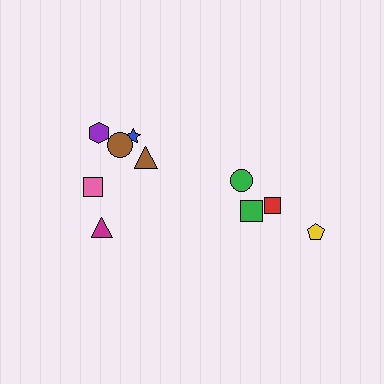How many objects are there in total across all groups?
There are 10 objects.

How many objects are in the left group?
There are 6 objects.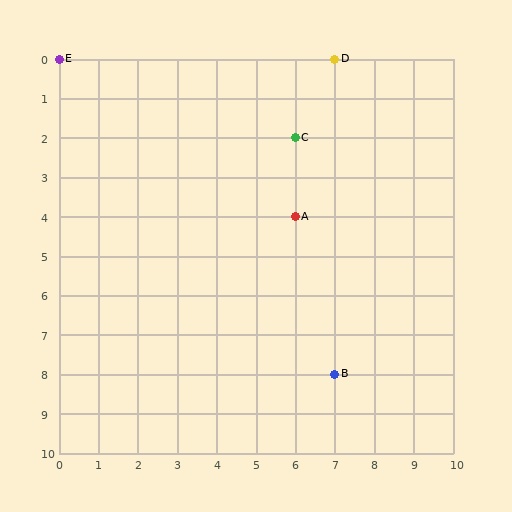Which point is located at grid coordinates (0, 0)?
Point E is at (0, 0).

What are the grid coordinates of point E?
Point E is at grid coordinates (0, 0).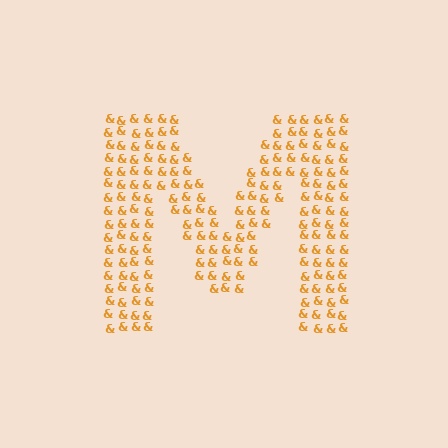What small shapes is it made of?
It is made of small ampersands.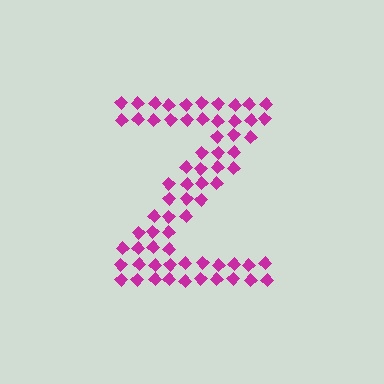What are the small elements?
The small elements are diamonds.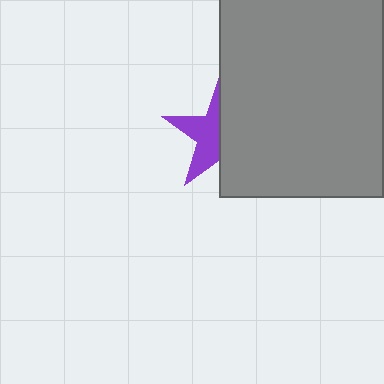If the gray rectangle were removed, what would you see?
You would see the complete purple star.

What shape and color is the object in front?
The object in front is a gray rectangle.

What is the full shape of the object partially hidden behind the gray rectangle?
The partially hidden object is a purple star.